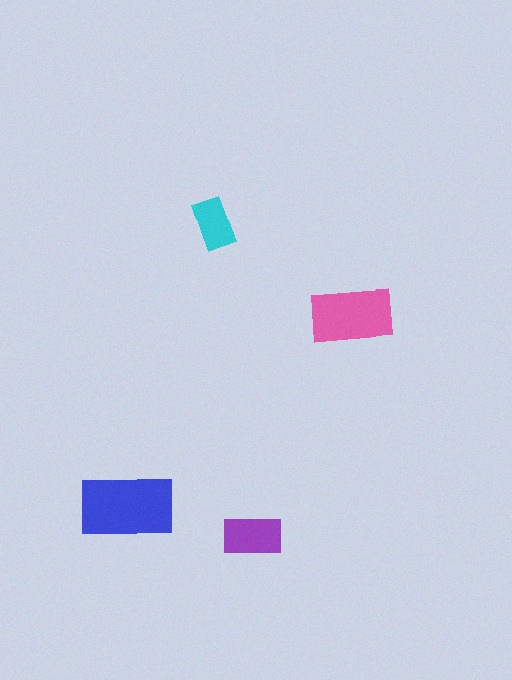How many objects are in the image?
There are 4 objects in the image.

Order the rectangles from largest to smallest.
the blue one, the pink one, the purple one, the cyan one.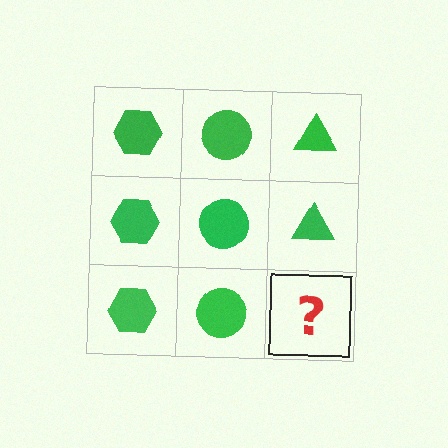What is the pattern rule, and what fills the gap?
The rule is that each column has a consistent shape. The gap should be filled with a green triangle.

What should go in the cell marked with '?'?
The missing cell should contain a green triangle.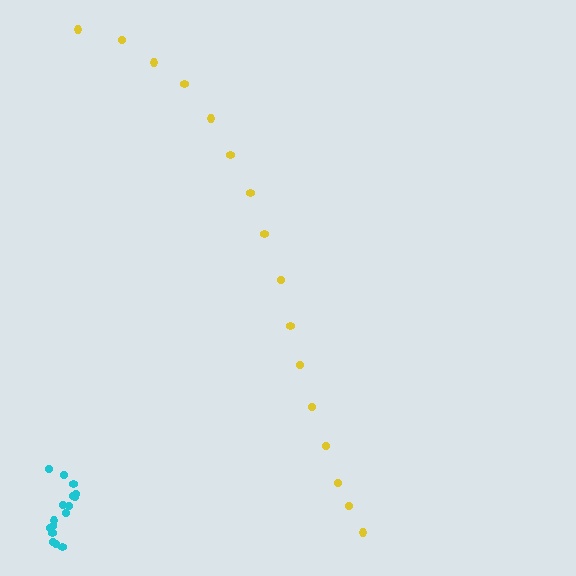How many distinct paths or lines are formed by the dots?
There are 2 distinct paths.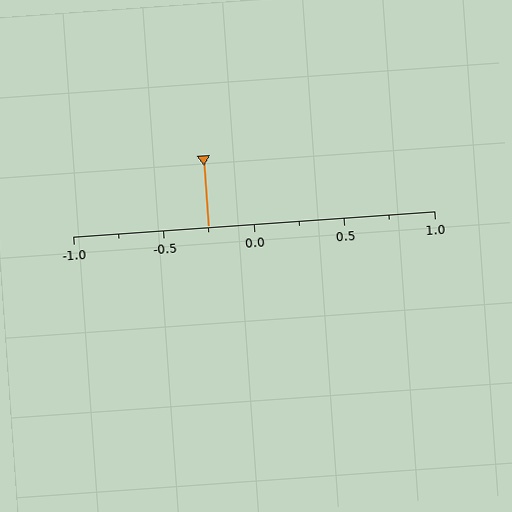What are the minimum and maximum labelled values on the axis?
The axis runs from -1.0 to 1.0.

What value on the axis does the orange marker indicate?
The marker indicates approximately -0.25.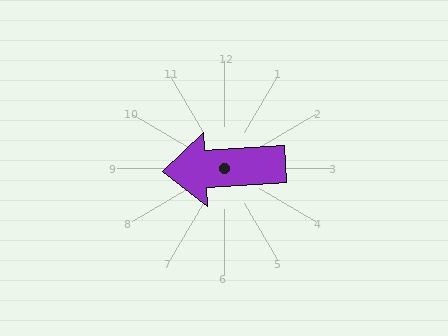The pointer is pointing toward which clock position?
Roughly 9 o'clock.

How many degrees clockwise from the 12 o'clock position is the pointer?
Approximately 267 degrees.